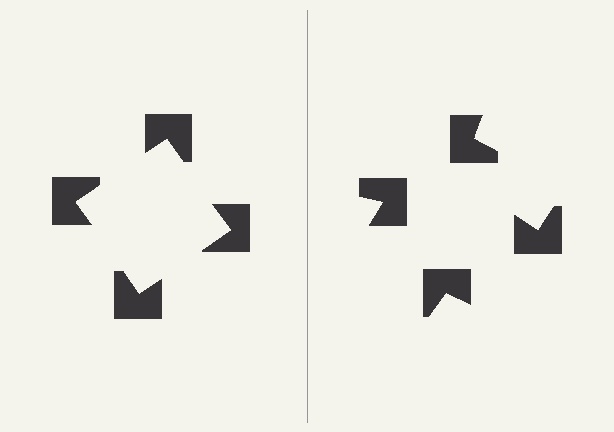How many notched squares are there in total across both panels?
8 — 4 on each side.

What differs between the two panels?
The notched squares are positioned identically on both sides; only the wedge orientations differ. On the left they align to a square; on the right they are misaligned.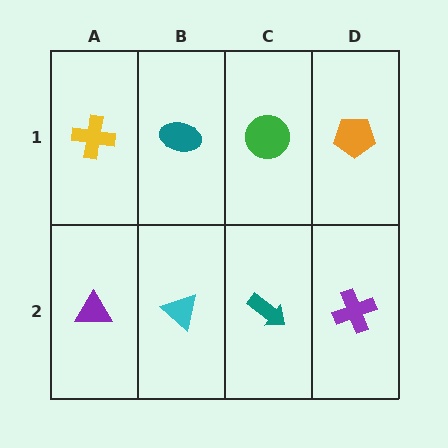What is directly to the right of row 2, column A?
A cyan triangle.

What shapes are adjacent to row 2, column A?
A yellow cross (row 1, column A), a cyan triangle (row 2, column B).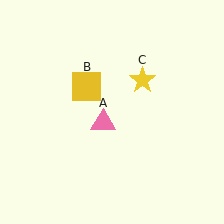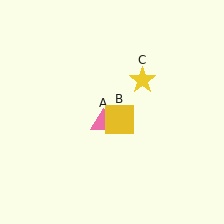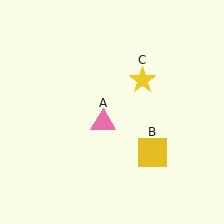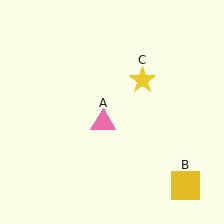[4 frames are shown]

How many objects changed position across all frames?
1 object changed position: yellow square (object B).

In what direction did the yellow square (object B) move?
The yellow square (object B) moved down and to the right.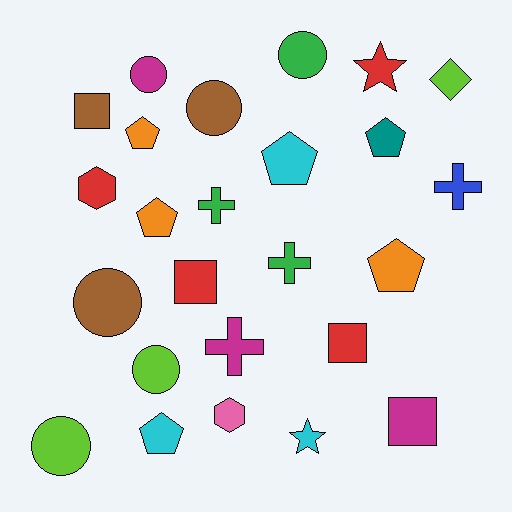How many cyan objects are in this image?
There are 3 cyan objects.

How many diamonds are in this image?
There is 1 diamond.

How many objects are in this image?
There are 25 objects.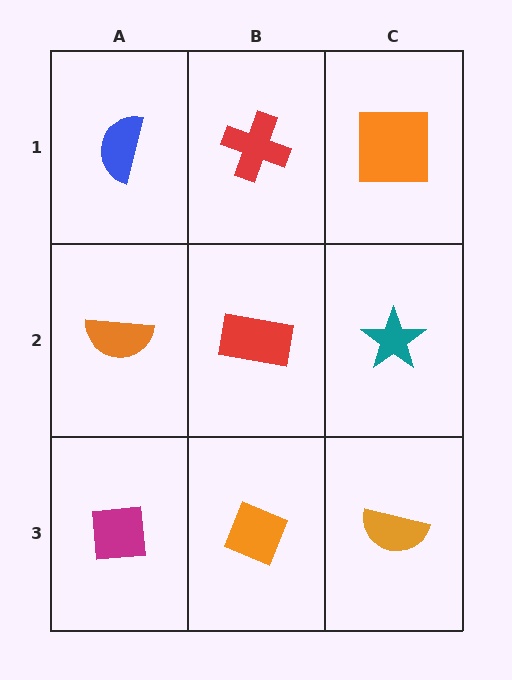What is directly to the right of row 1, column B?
An orange square.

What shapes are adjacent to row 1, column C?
A teal star (row 2, column C), a red cross (row 1, column B).